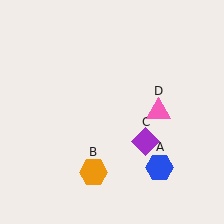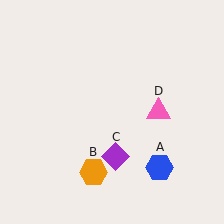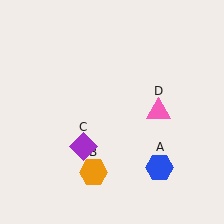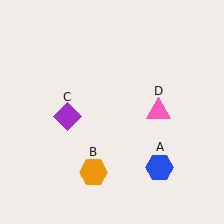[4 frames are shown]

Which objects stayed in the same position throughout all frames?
Blue hexagon (object A) and orange hexagon (object B) and pink triangle (object D) remained stationary.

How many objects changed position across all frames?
1 object changed position: purple diamond (object C).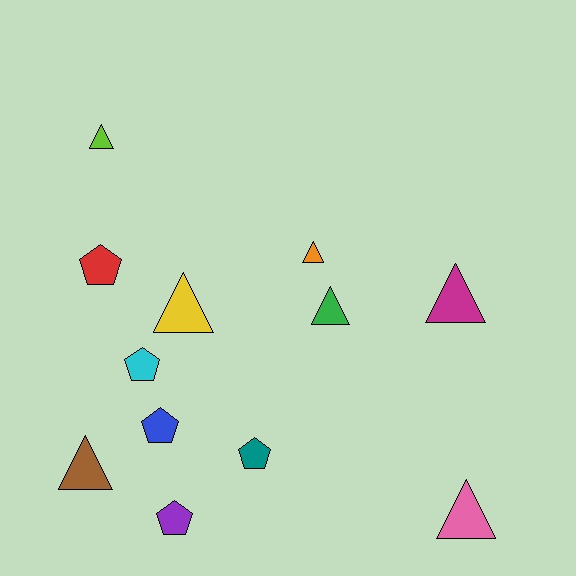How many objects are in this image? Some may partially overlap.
There are 12 objects.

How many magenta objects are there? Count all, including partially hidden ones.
There is 1 magenta object.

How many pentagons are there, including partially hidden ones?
There are 5 pentagons.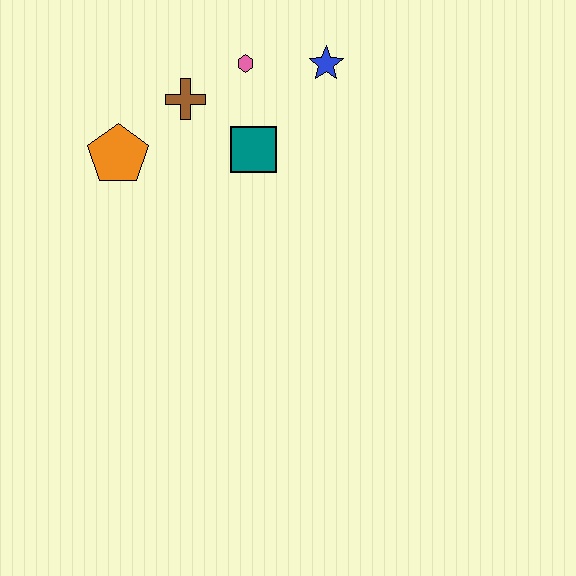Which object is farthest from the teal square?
The orange pentagon is farthest from the teal square.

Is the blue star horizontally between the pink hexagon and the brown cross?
No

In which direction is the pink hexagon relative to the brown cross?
The pink hexagon is to the right of the brown cross.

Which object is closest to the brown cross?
The pink hexagon is closest to the brown cross.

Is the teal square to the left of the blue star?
Yes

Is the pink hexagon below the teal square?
No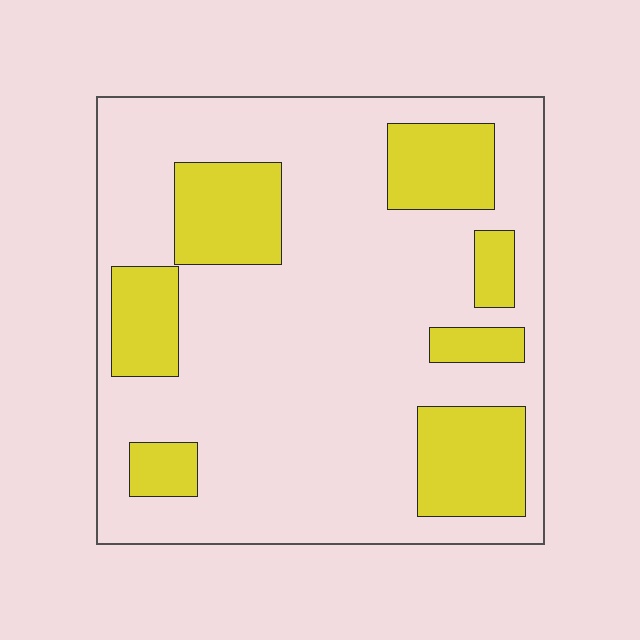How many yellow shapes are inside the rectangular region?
7.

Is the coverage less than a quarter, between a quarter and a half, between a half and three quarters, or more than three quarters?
Between a quarter and a half.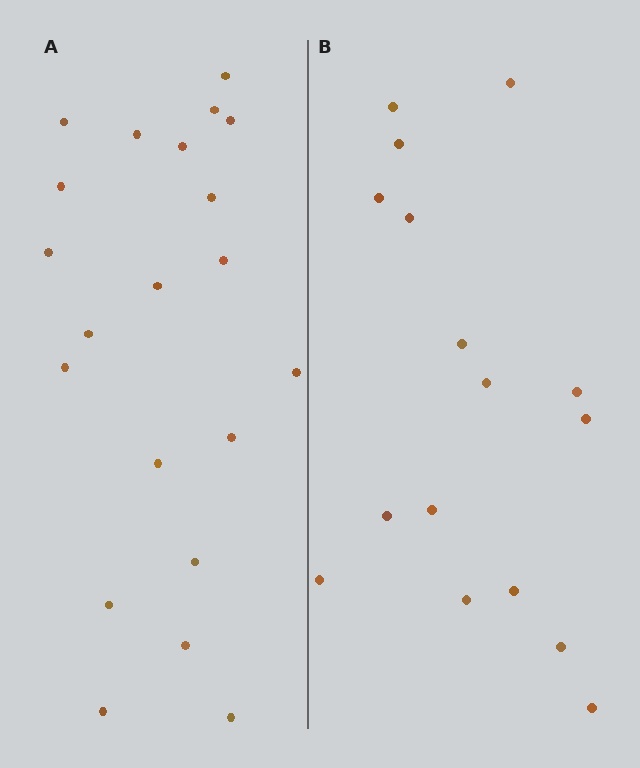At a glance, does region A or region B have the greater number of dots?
Region A (the left region) has more dots.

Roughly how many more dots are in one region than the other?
Region A has about 5 more dots than region B.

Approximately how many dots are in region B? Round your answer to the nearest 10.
About 20 dots. (The exact count is 16, which rounds to 20.)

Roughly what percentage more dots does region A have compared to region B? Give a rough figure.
About 30% more.